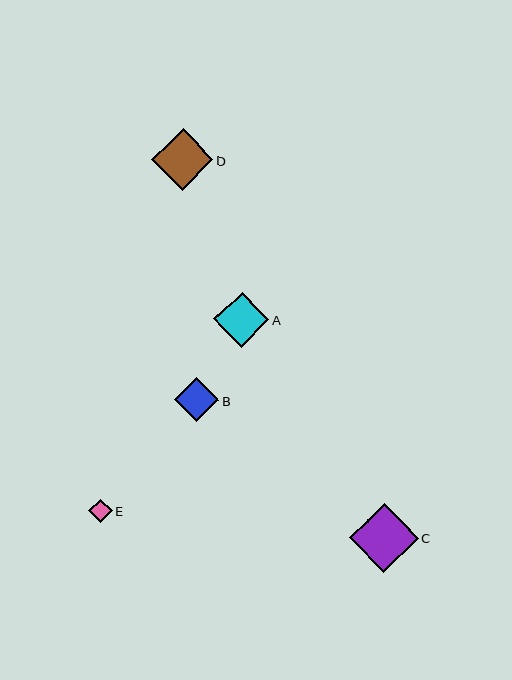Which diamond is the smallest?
Diamond E is the smallest with a size of approximately 24 pixels.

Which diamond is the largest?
Diamond C is the largest with a size of approximately 69 pixels.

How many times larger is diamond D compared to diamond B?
Diamond D is approximately 1.4 times the size of diamond B.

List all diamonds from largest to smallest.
From largest to smallest: C, D, A, B, E.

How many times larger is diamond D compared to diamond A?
Diamond D is approximately 1.1 times the size of diamond A.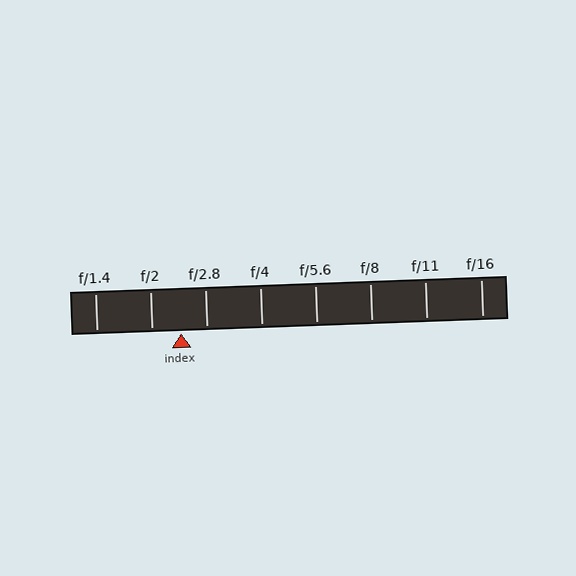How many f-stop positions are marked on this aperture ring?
There are 8 f-stop positions marked.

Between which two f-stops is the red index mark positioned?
The index mark is between f/2 and f/2.8.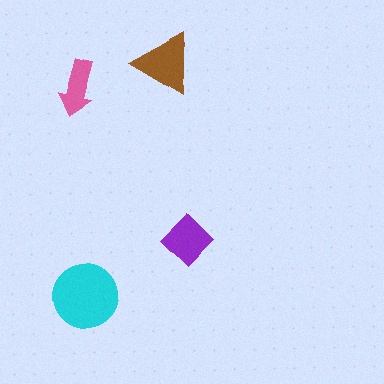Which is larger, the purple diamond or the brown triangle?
The brown triangle.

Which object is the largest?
The cyan circle.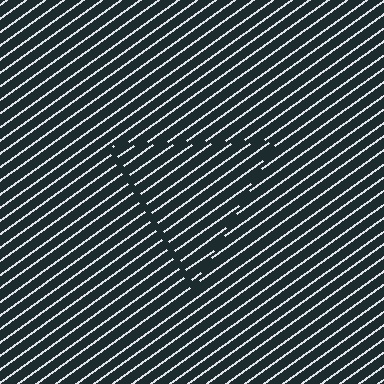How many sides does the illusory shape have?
3 sides — the line-ends trace a triangle.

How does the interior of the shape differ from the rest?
The interior of the shape contains the same grating, shifted by half a period — the contour is defined by the phase discontinuity where line-ends from the inner and outer gratings abut.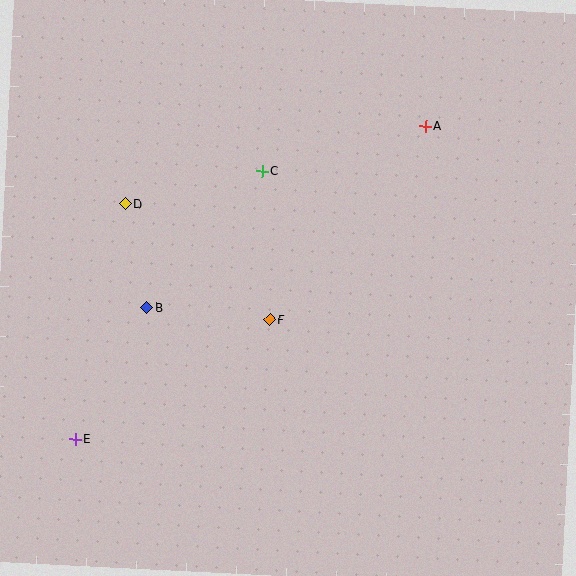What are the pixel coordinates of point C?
Point C is at (262, 171).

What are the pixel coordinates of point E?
Point E is at (76, 439).